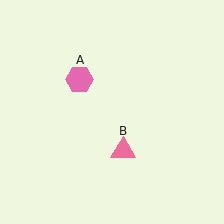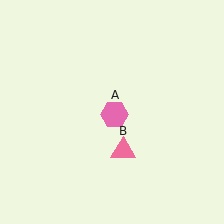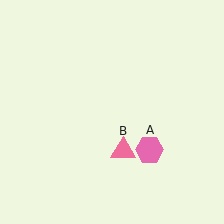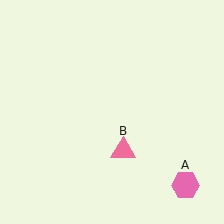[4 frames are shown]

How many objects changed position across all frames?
1 object changed position: pink hexagon (object A).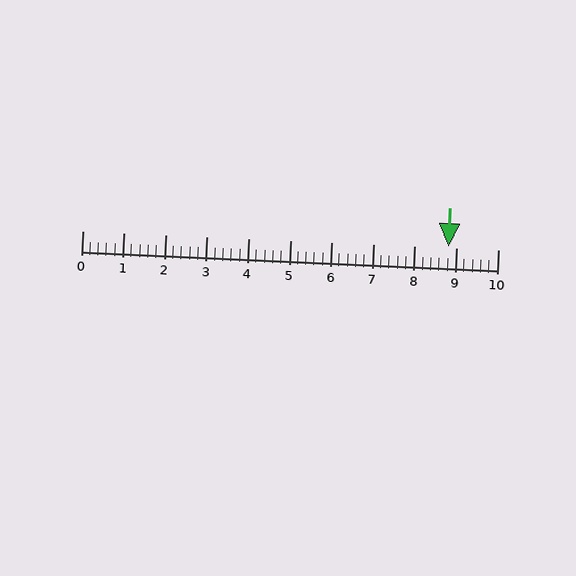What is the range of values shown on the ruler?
The ruler shows values from 0 to 10.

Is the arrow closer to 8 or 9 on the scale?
The arrow is closer to 9.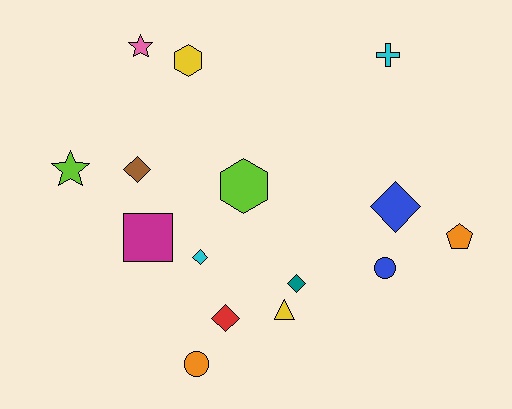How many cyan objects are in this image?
There are 2 cyan objects.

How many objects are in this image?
There are 15 objects.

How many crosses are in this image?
There is 1 cross.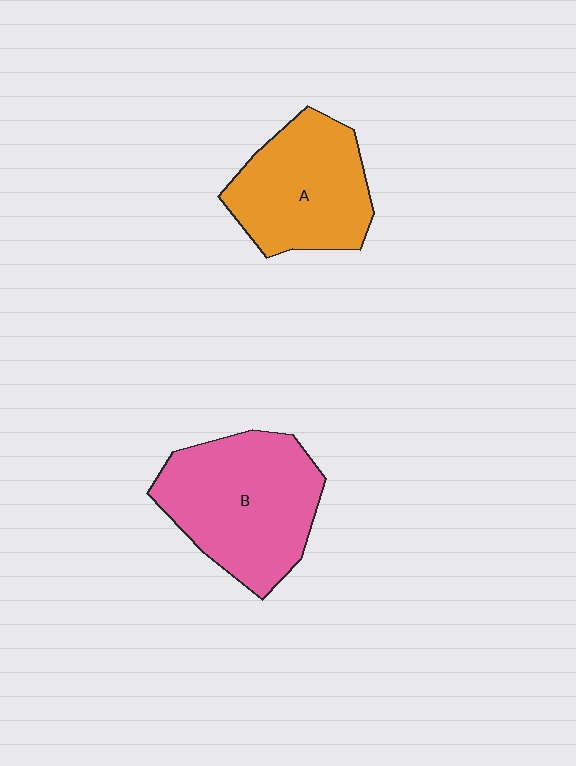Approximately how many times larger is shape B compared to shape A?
Approximately 1.2 times.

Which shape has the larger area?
Shape B (pink).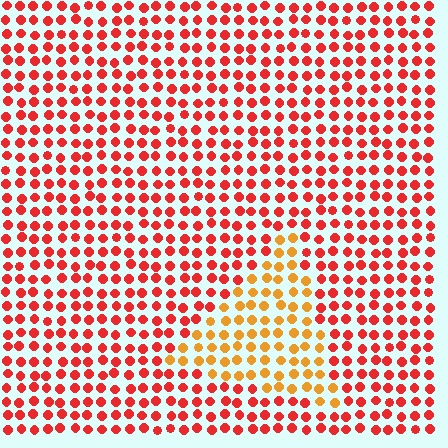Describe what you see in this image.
The image is filled with small red elements in a uniform arrangement. A triangle-shaped region is visible where the elements are tinted to a slightly different hue, forming a subtle color boundary.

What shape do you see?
I see a triangle.